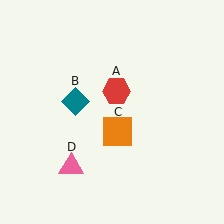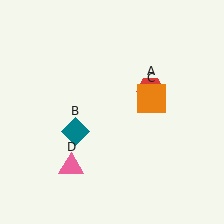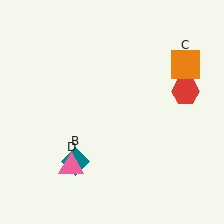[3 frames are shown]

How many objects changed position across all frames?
3 objects changed position: red hexagon (object A), teal diamond (object B), orange square (object C).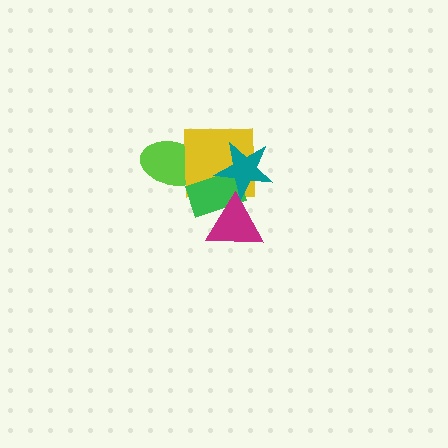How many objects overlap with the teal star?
3 objects overlap with the teal star.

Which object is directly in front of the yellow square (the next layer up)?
The green rectangle is directly in front of the yellow square.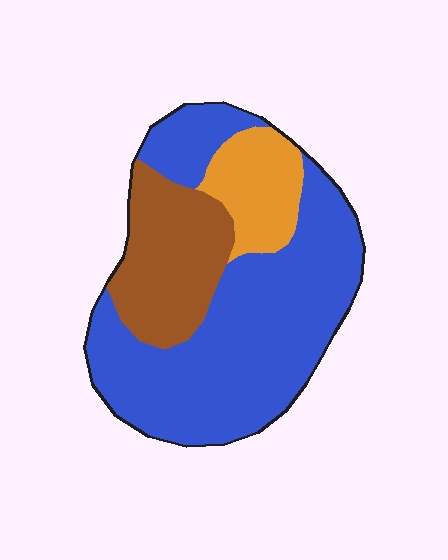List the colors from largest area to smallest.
From largest to smallest: blue, brown, orange.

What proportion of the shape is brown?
Brown covers 23% of the shape.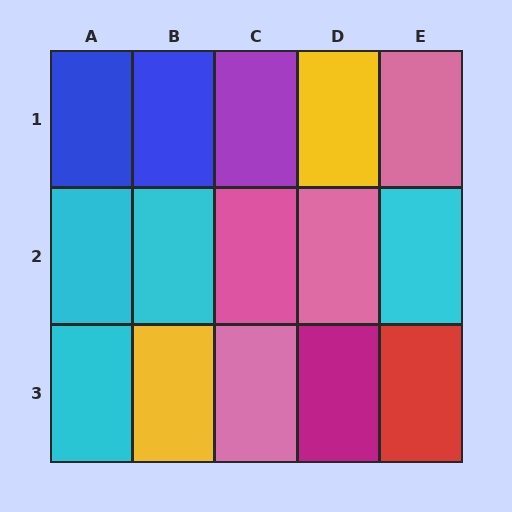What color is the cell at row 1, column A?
Blue.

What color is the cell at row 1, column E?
Pink.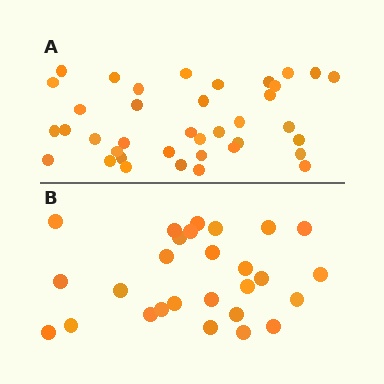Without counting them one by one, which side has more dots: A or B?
Region A (the top region) has more dots.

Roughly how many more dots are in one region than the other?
Region A has roughly 12 or so more dots than region B.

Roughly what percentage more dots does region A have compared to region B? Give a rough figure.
About 40% more.